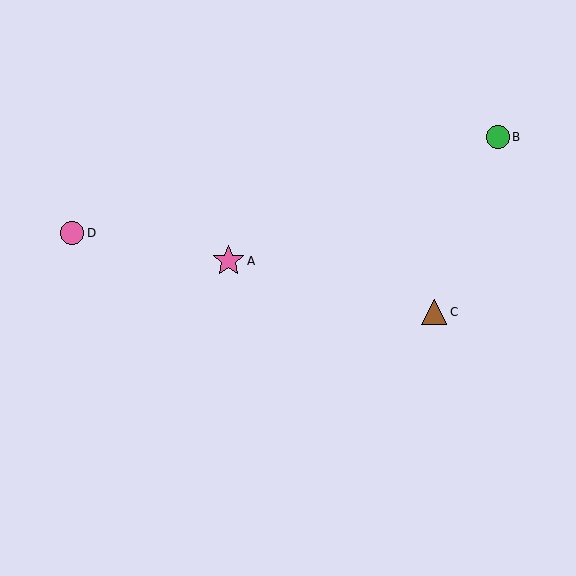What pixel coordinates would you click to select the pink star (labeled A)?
Click at (229, 261) to select the pink star A.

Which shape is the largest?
The pink star (labeled A) is the largest.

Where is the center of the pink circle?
The center of the pink circle is at (72, 233).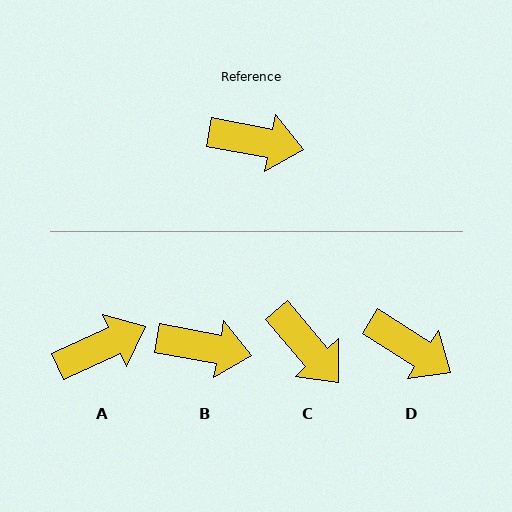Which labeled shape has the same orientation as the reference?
B.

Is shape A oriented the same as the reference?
No, it is off by about 35 degrees.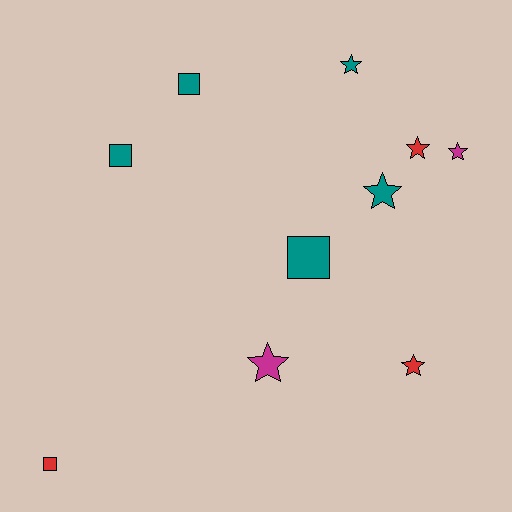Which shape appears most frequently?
Star, with 6 objects.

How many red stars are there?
There are 2 red stars.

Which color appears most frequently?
Teal, with 5 objects.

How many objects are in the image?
There are 10 objects.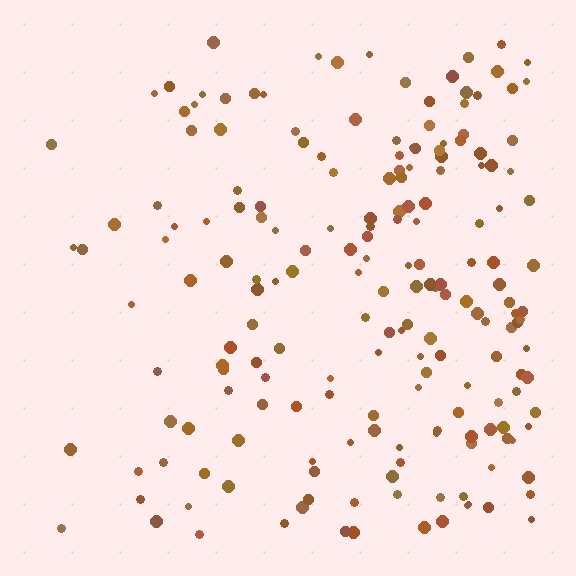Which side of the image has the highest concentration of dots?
The right.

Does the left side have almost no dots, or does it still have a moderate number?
Still a moderate number, just noticeably fewer than the right.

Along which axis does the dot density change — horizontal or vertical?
Horizontal.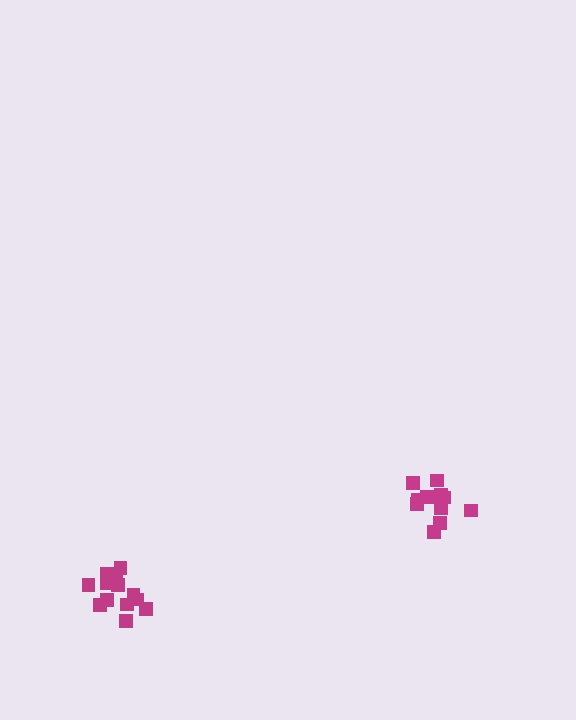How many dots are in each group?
Group 1: 11 dots, Group 2: 13 dots (24 total).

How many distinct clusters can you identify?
There are 2 distinct clusters.